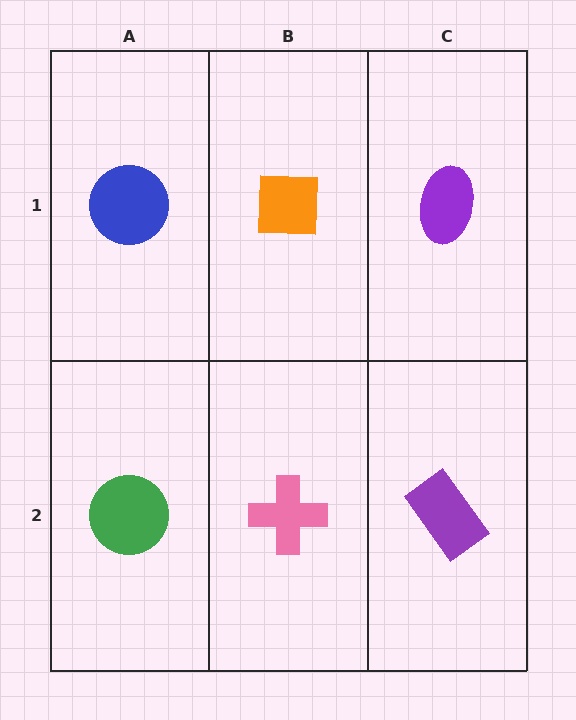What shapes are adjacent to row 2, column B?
An orange square (row 1, column B), a green circle (row 2, column A), a purple rectangle (row 2, column C).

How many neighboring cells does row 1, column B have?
3.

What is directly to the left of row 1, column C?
An orange square.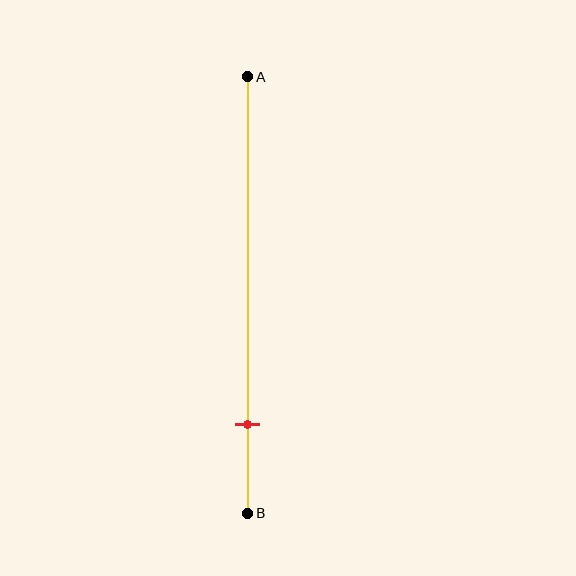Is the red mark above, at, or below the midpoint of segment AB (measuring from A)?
The red mark is below the midpoint of segment AB.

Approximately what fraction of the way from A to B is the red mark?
The red mark is approximately 80% of the way from A to B.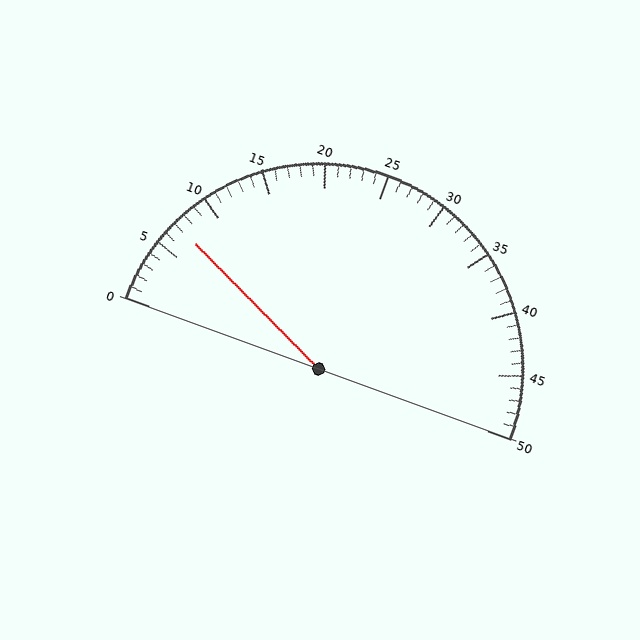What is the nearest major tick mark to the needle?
The nearest major tick mark is 5.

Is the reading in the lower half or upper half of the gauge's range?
The reading is in the lower half of the range (0 to 50).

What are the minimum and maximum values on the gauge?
The gauge ranges from 0 to 50.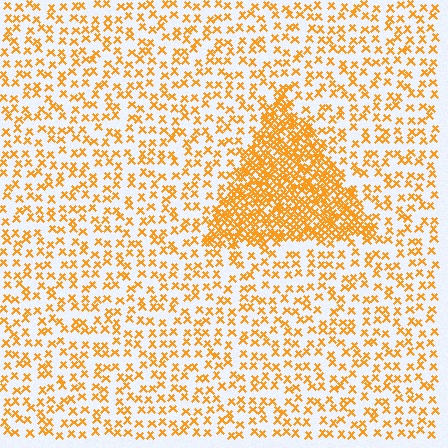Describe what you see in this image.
The image contains small orange elements arranged at two different densities. A triangle-shaped region is visible where the elements are more densely packed than the surrounding area.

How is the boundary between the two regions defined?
The boundary is defined by a change in element density (approximately 3.0x ratio). All elements are the same color, size, and shape.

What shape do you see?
I see a triangle.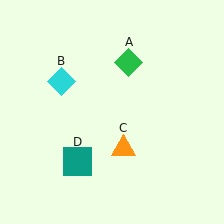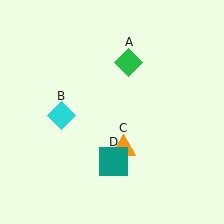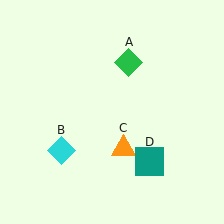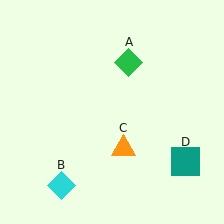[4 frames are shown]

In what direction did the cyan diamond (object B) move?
The cyan diamond (object B) moved down.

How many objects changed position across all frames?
2 objects changed position: cyan diamond (object B), teal square (object D).